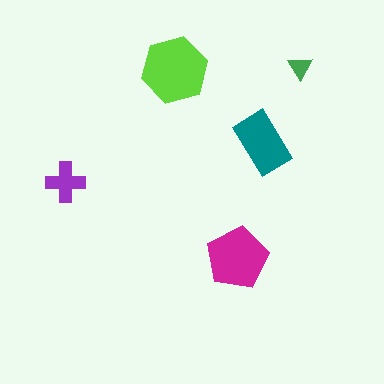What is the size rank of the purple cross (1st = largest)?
4th.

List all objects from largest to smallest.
The lime hexagon, the magenta pentagon, the teal rectangle, the purple cross, the green triangle.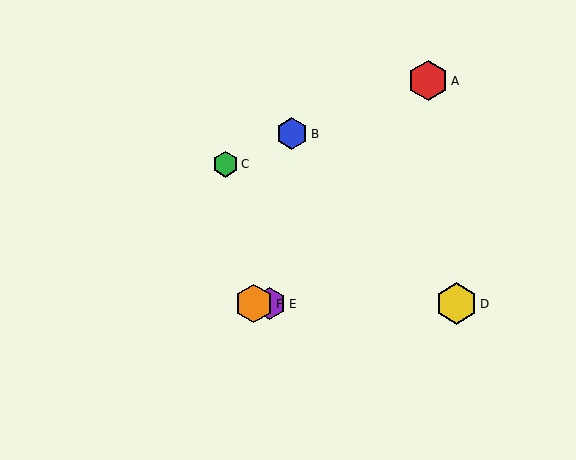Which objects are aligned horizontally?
Objects D, E, F are aligned horizontally.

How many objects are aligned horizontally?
3 objects (D, E, F) are aligned horizontally.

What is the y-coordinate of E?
Object E is at y≈304.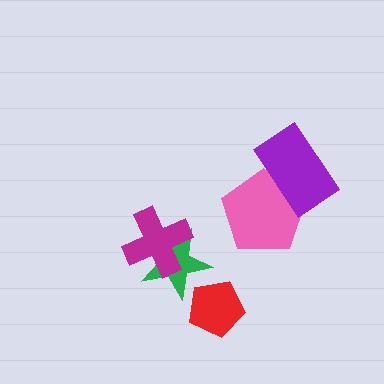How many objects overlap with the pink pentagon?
1 object overlaps with the pink pentagon.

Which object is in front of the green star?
The magenta cross is in front of the green star.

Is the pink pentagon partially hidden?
Yes, it is partially covered by another shape.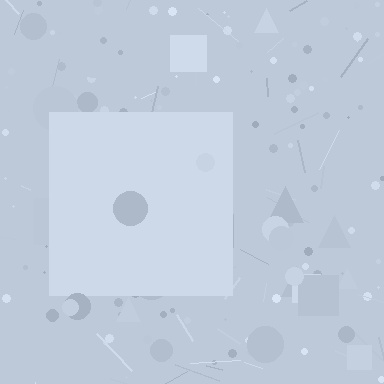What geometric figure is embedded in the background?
A square is embedded in the background.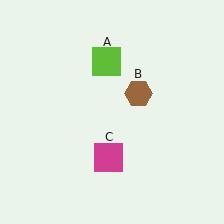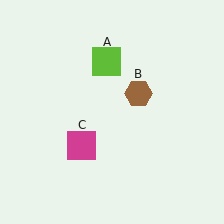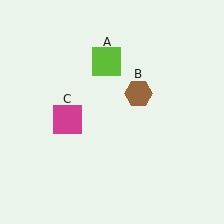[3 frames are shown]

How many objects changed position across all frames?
1 object changed position: magenta square (object C).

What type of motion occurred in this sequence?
The magenta square (object C) rotated clockwise around the center of the scene.